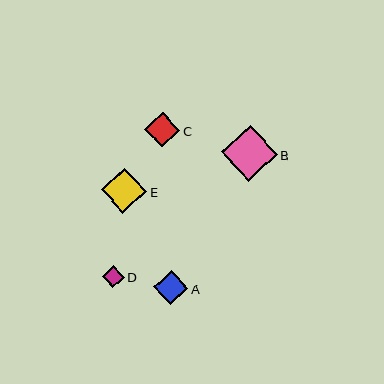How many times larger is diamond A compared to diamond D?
Diamond A is approximately 1.6 times the size of diamond D.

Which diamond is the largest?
Diamond B is the largest with a size of approximately 56 pixels.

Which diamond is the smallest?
Diamond D is the smallest with a size of approximately 22 pixels.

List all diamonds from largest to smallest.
From largest to smallest: B, E, C, A, D.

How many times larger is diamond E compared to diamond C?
Diamond E is approximately 1.3 times the size of diamond C.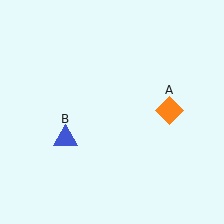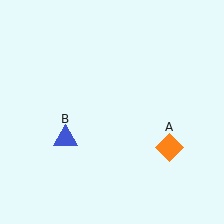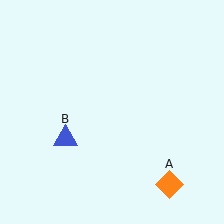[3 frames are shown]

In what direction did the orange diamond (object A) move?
The orange diamond (object A) moved down.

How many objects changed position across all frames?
1 object changed position: orange diamond (object A).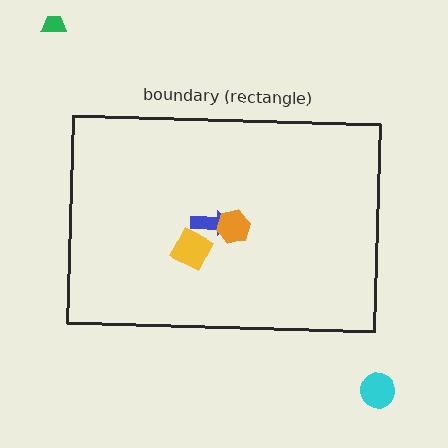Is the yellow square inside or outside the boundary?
Inside.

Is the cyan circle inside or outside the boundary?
Outside.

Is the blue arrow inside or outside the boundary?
Inside.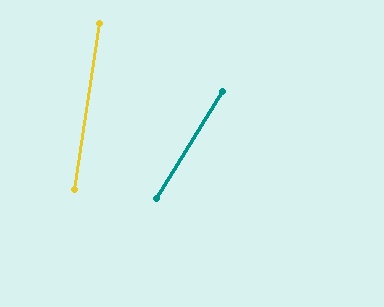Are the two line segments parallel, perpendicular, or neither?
Neither parallel nor perpendicular — they differ by about 23°.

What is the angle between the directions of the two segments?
Approximately 23 degrees.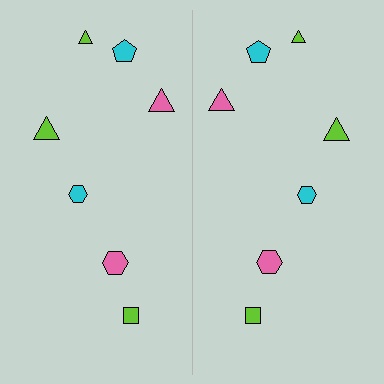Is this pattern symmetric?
Yes, this pattern has bilateral (reflection) symmetry.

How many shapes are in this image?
There are 14 shapes in this image.